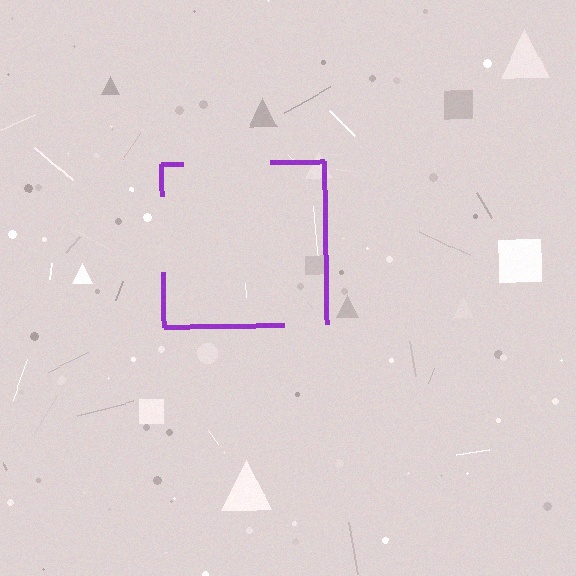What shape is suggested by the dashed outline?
The dashed outline suggests a square.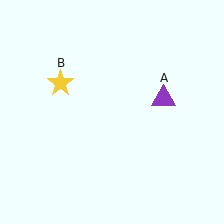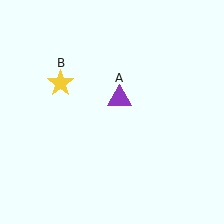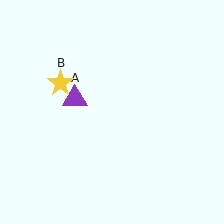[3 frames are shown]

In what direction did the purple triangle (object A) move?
The purple triangle (object A) moved left.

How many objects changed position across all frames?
1 object changed position: purple triangle (object A).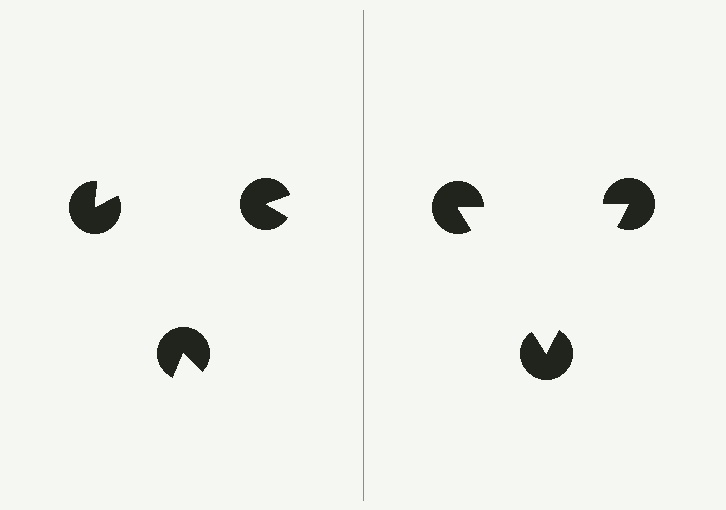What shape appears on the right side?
An illusory triangle.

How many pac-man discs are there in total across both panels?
6 — 3 on each side.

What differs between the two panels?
The pac-man discs are positioned identically on both sides; only the wedge orientations differ. On the right they align to a triangle; on the left they are misaligned.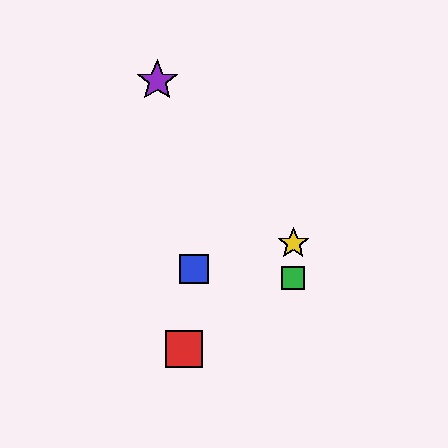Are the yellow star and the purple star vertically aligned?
No, the yellow star is at x≈293 and the purple star is at x≈157.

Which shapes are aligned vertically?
The green square, the yellow star are aligned vertically.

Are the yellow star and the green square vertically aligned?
Yes, both are at x≈293.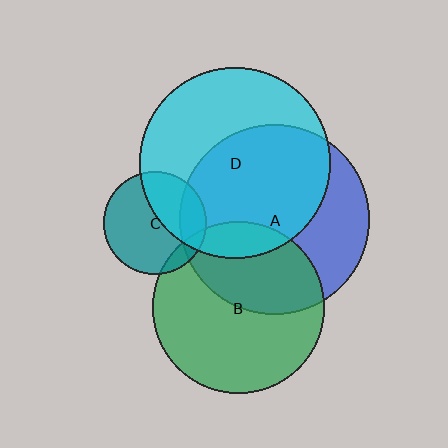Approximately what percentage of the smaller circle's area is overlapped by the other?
Approximately 55%.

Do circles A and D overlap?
Yes.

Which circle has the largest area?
Circle D (cyan).